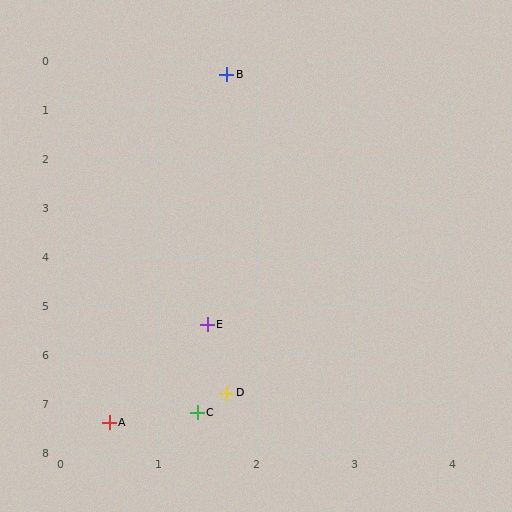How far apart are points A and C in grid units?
Points A and C are about 0.9 grid units apart.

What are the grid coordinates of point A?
Point A is at approximately (0.5, 7.4).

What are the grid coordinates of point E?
Point E is at approximately (1.5, 5.4).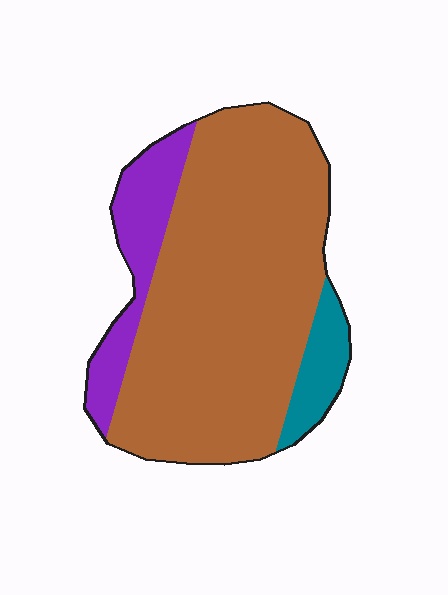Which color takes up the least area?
Teal, at roughly 10%.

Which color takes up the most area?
Brown, at roughly 75%.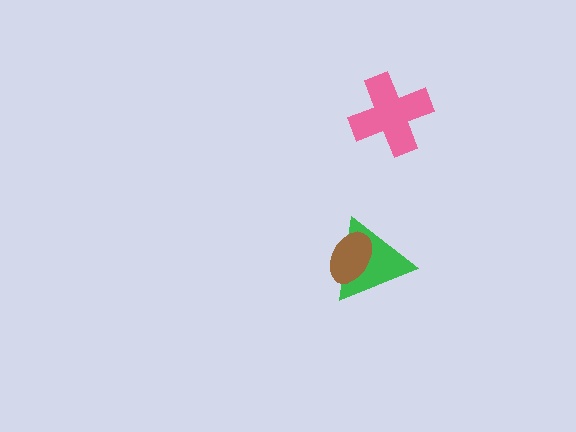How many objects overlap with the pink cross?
0 objects overlap with the pink cross.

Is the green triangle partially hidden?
Yes, it is partially covered by another shape.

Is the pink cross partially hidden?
No, no other shape covers it.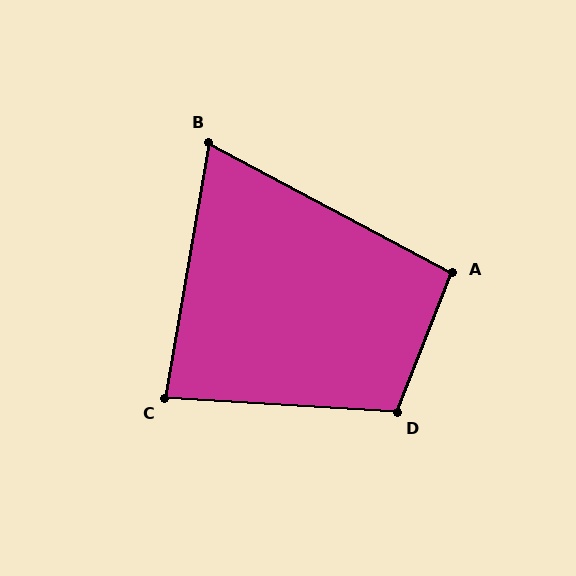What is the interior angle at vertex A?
Approximately 96 degrees (obtuse).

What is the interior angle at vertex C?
Approximately 84 degrees (acute).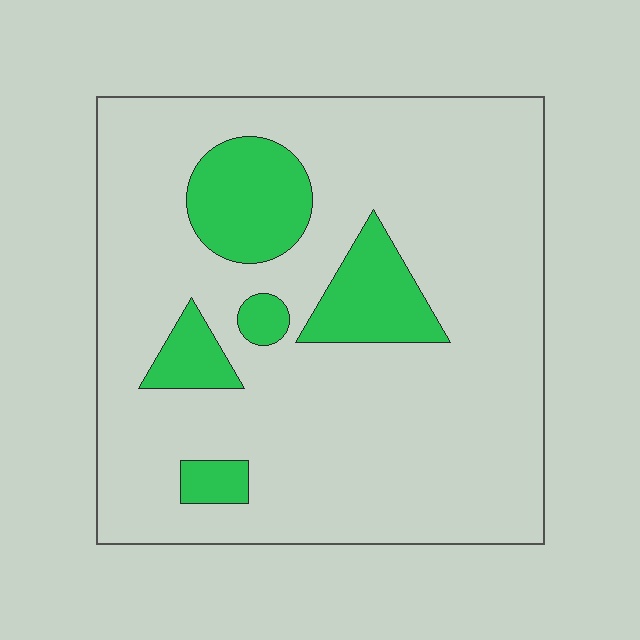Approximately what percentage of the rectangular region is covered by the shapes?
Approximately 15%.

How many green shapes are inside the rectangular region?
5.